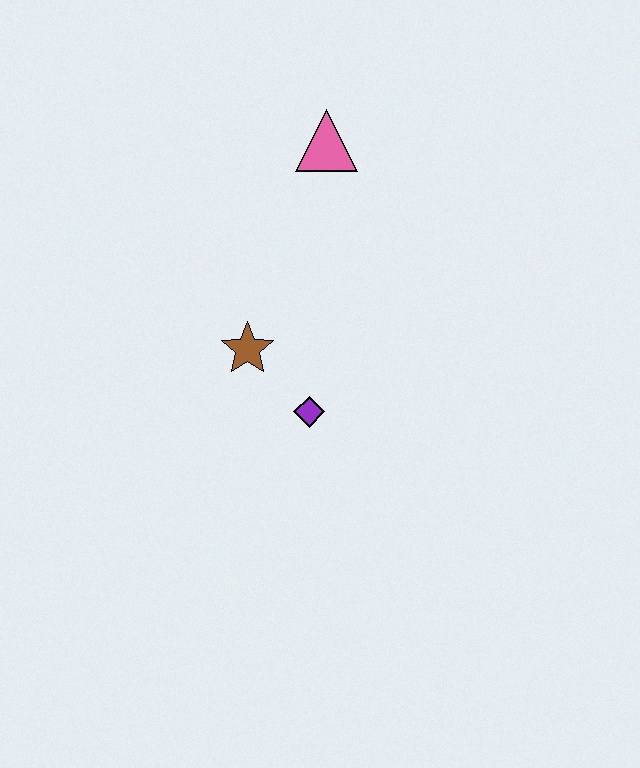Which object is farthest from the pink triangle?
The purple diamond is farthest from the pink triangle.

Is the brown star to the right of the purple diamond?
No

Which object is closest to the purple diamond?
The brown star is closest to the purple diamond.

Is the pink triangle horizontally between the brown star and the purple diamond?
No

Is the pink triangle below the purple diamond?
No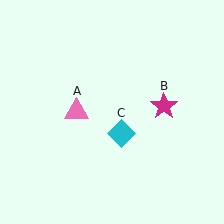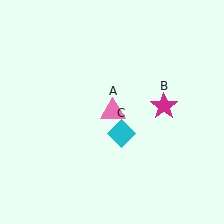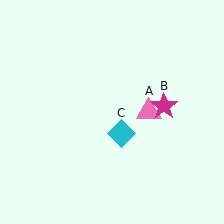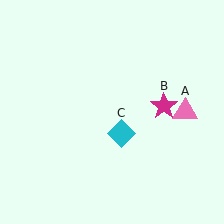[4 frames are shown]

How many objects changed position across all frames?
1 object changed position: pink triangle (object A).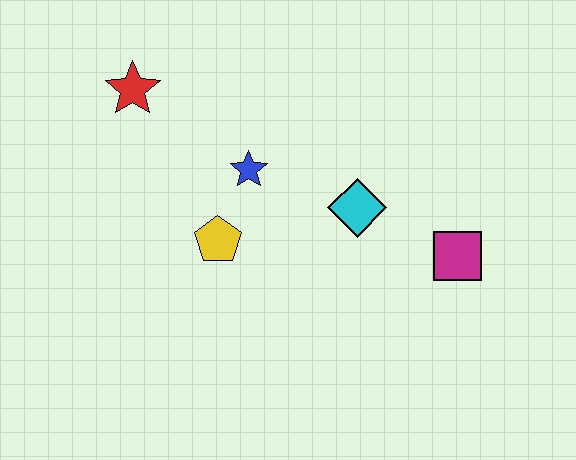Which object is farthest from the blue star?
The magenta square is farthest from the blue star.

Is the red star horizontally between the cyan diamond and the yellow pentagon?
No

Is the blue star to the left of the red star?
No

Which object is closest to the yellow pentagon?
The blue star is closest to the yellow pentagon.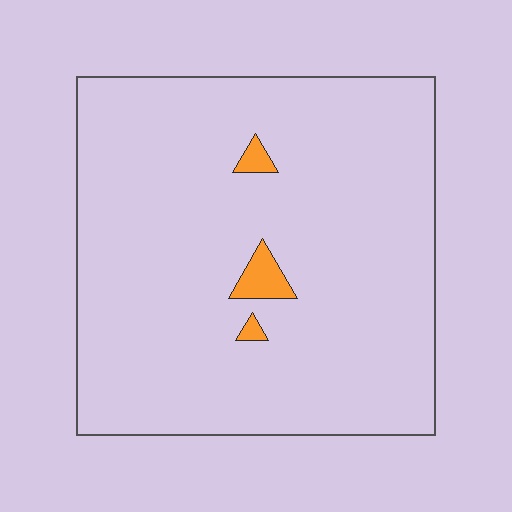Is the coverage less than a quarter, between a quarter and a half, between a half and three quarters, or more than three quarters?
Less than a quarter.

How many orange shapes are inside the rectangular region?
3.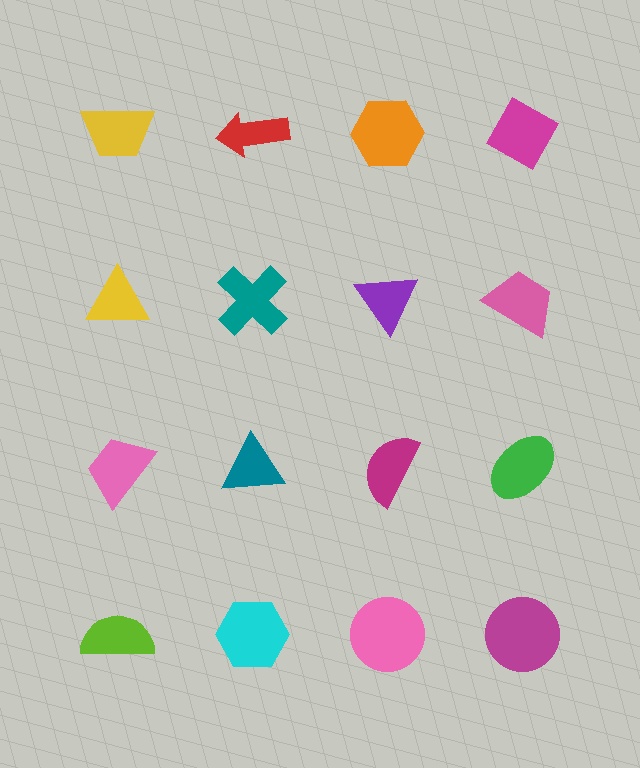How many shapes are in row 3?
4 shapes.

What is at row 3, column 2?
A teal triangle.